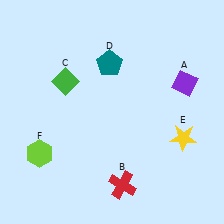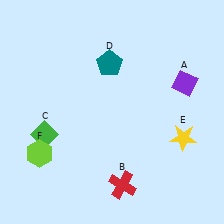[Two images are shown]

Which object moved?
The green diamond (C) moved down.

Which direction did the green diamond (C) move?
The green diamond (C) moved down.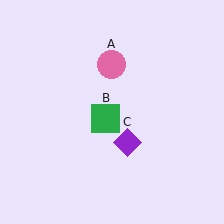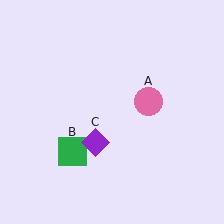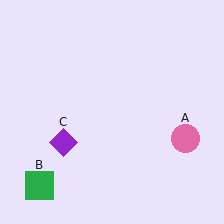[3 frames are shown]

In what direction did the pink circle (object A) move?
The pink circle (object A) moved down and to the right.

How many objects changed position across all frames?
3 objects changed position: pink circle (object A), green square (object B), purple diamond (object C).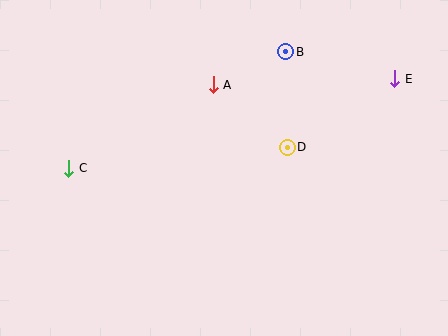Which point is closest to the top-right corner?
Point E is closest to the top-right corner.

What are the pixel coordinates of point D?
Point D is at (287, 147).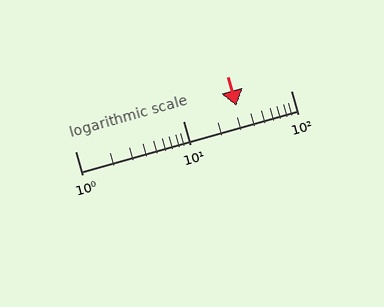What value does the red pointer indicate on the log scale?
The pointer indicates approximately 31.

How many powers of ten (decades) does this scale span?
The scale spans 2 decades, from 1 to 100.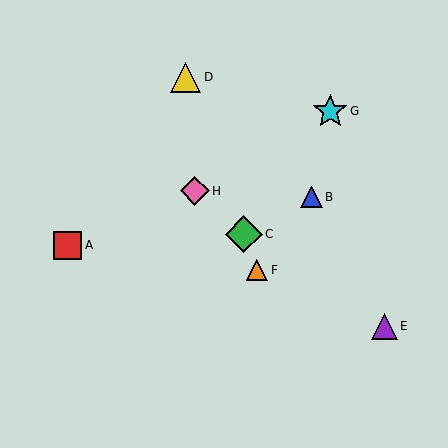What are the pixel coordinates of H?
Object H is at (195, 191).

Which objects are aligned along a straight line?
Objects C, D, F are aligned along a straight line.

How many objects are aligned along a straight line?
3 objects (C, D, F) are aligned along a straight line.